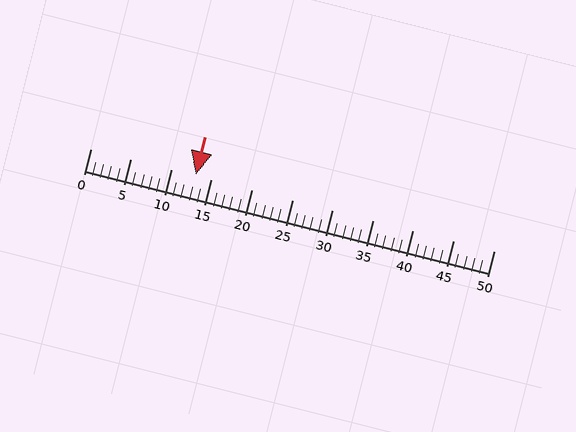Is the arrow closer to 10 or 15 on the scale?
The arrow is closer to 15.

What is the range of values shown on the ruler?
The ruler shows values from 0 to 50.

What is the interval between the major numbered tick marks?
The major tick marks are spaced 5 units apart.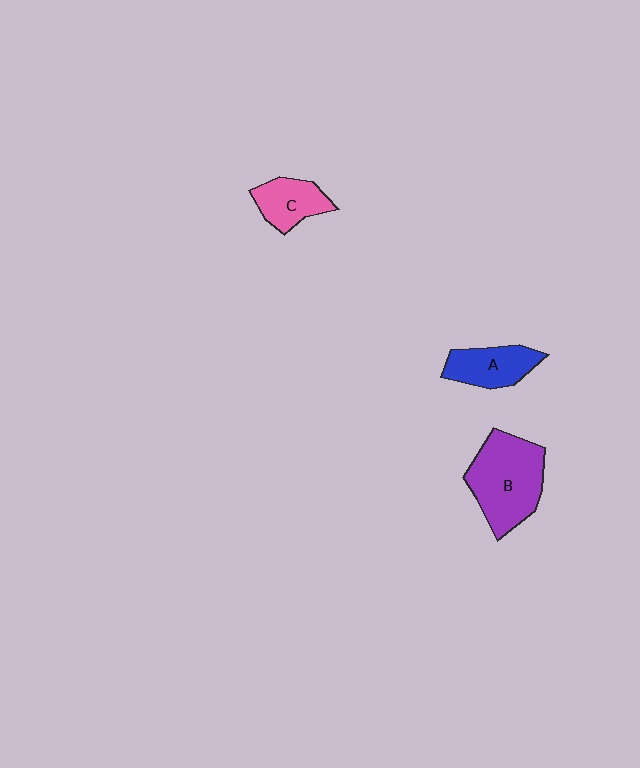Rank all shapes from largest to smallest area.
From largest to smallest: B (purple), A (blue), C (pink).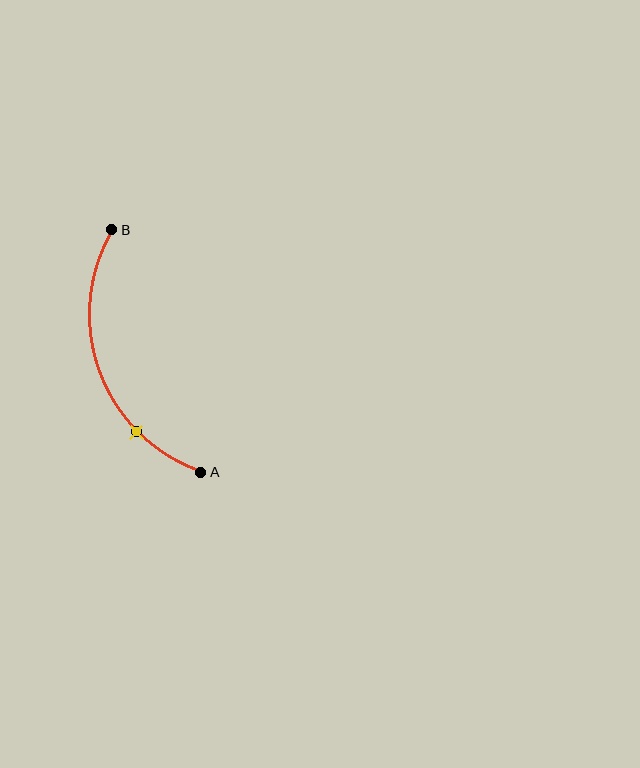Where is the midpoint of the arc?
The arc midpoint is the point on the curve farthest from the straight line joining A and B. It sits to the left of that line.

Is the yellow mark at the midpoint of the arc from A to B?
No. The yellow mark lies on the arc but is closer to endpoint A. The arc midpoint would be at the point on the curve equidistant along the arc from both A and B.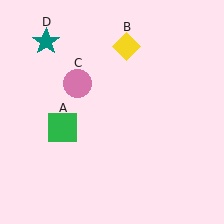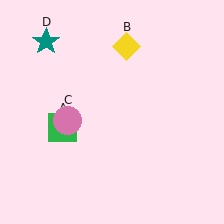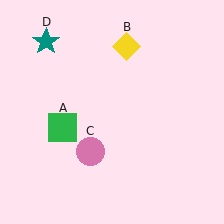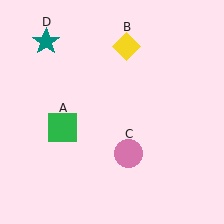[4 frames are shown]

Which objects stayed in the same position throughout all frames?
Green square (object A) and yellow diamond (object B) and teal star (object D) remained stationary.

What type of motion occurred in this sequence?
The pink circle (object C) rotated counterclockwise around the center of the scene.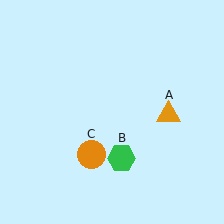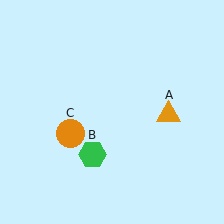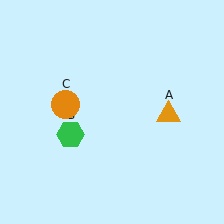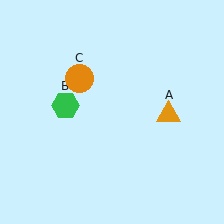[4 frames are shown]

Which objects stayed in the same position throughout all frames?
Orange triangle (object A) remained stationary.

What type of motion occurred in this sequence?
The green hexagon (object B), orange circle (object C) rotated clockwise around the center of the scene.